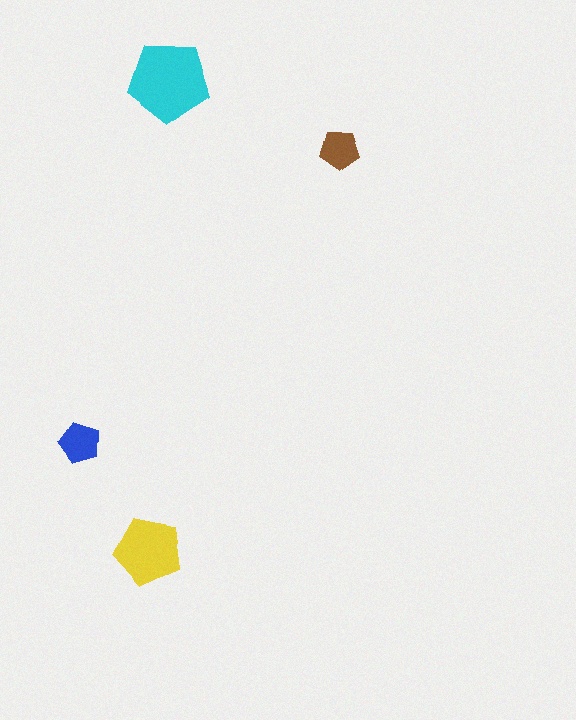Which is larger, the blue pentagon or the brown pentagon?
The blue one.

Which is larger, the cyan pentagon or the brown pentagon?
The cyan one.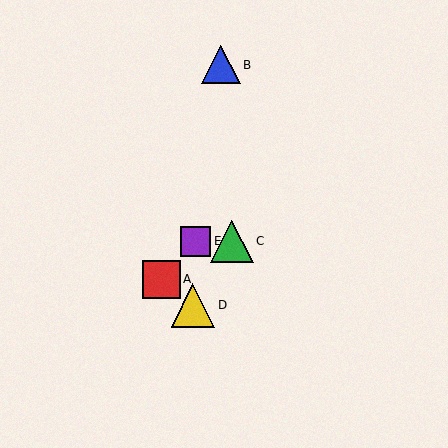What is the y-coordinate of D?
Object D is at y≈305.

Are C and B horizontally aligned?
No, C is at y≈241 and B is at y≈65.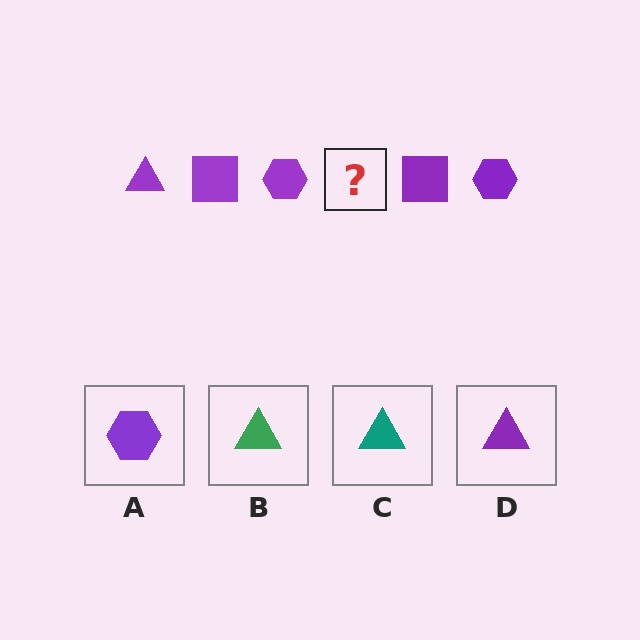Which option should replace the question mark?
Option D.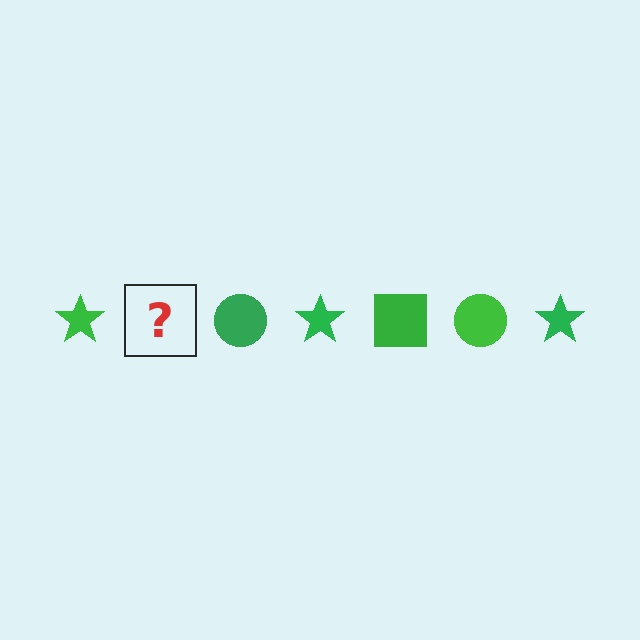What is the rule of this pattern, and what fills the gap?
The rule is that the pattern cycles through star, square, circle shapes in green. The gap should be filled with a green square.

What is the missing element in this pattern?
The missing element is a green square.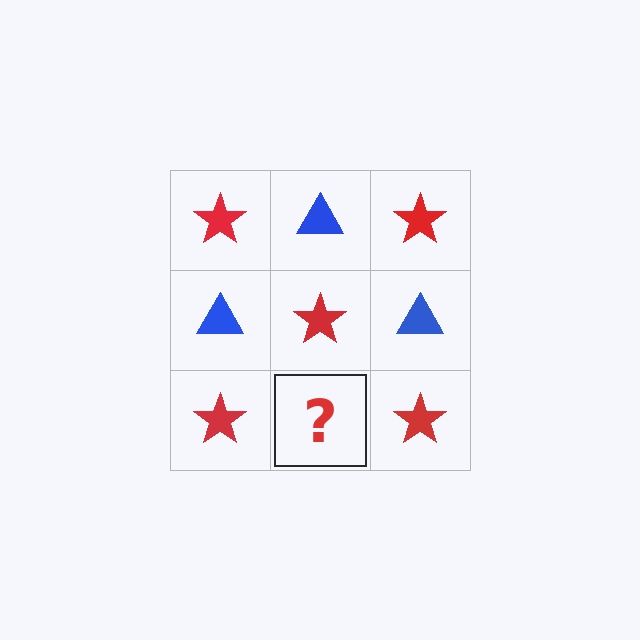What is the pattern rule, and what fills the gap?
The rule is that it alternates red star and blue triangle in a checkerboard pattern. The gap should be filled with a blue triangle.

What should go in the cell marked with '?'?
The missing cell should contain a blue triangle.